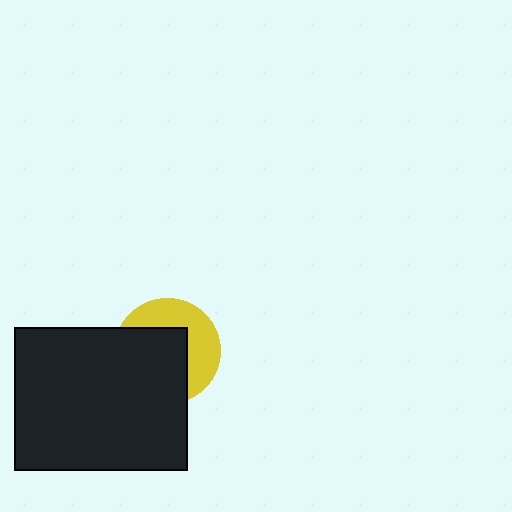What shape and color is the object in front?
The object in front is a black rectangle.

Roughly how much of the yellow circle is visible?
A small part of it is visible (roughly 44%).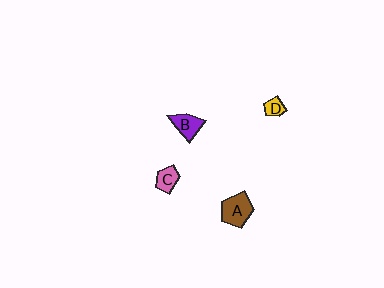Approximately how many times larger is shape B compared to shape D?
Approximately 1.8 times.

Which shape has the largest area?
Shape A (brown).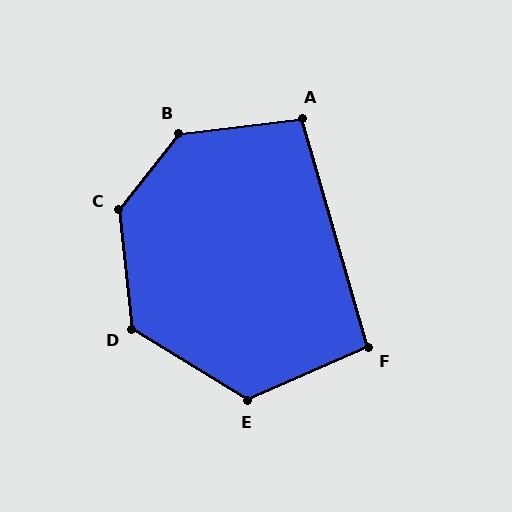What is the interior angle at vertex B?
Approximately 135 degrees (obtuse).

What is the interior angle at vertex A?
Approximately 99 degrees (obtuse).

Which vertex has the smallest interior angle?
F, at approximately 98 degrees.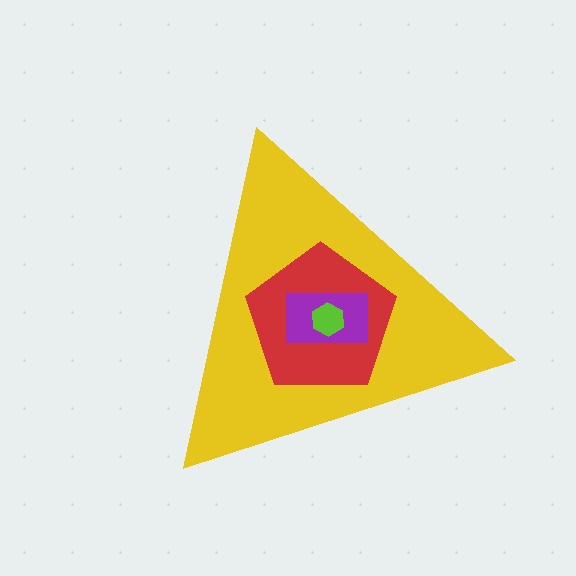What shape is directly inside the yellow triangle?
The red pentagon.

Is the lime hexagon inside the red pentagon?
Yes.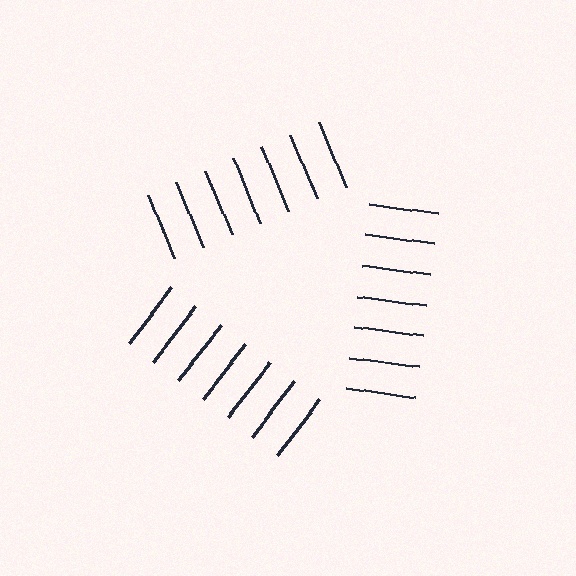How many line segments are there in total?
21 — 7 along each of the 3 edges.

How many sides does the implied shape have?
3 sides — the line-ends trace a triangle.